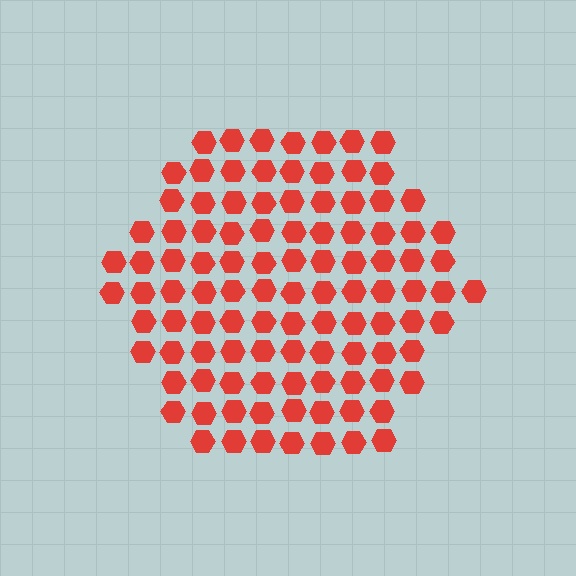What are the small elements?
The small elements are hexagons.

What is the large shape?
The large shape is a hexagon.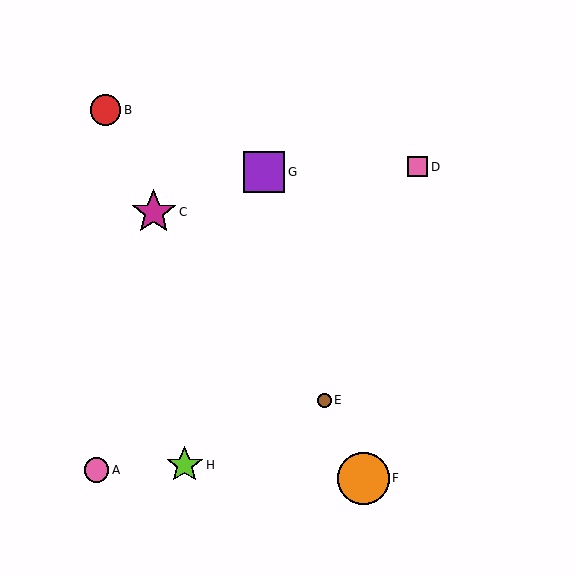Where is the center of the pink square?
The center of the pink square is at (418, 167).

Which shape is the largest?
The orange circle (labeled F) is the largest.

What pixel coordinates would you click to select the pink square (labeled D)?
Click at (418, 167) to select the pink square D.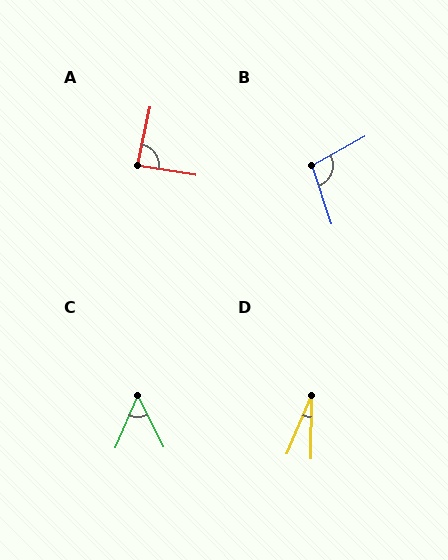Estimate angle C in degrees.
Approximately 50 degrees.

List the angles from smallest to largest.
D (22°), C (50°), A (87°), B (100°).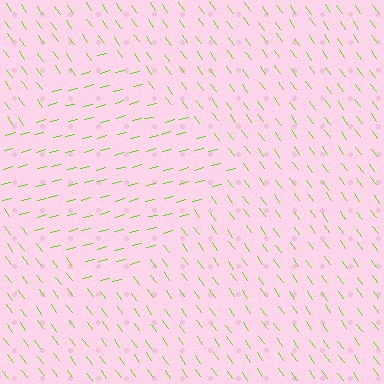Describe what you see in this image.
The image is filled with small lime line segments. A diamond region in the image has lines oriented differently from the surrounding lines, creating a visible texture boundary.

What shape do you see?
I see a diamond.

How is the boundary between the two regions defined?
The boundary is defined purely by a change in line orientation (approximately 68 degrees difference). All lines are the same color and thickness.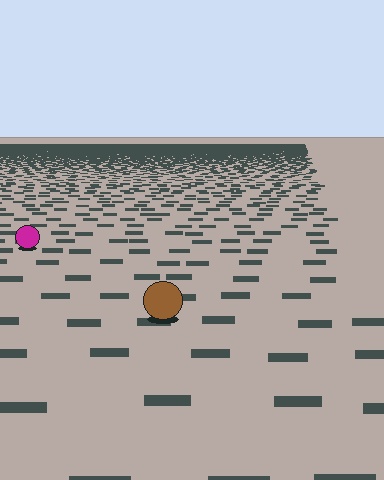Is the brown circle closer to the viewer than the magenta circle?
Yes. The brown circle is closer — you can tell from the texture gradient: the ground texture is coarser near it.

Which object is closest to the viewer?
The brown circle is closest. The texture marks near it are larger and more spread out.